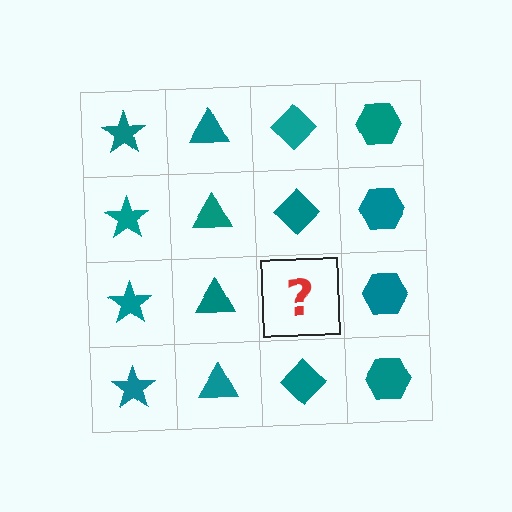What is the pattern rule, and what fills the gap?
The rule is that each column has a consistent shape. The gap should be filled with a teal diamond.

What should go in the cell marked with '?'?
The missing cell should contain a teal diamond.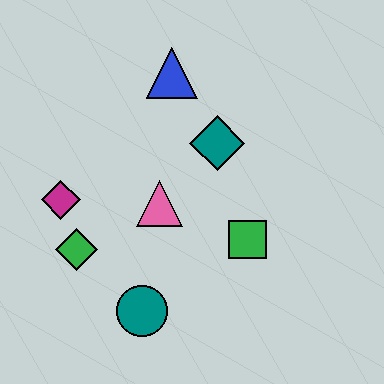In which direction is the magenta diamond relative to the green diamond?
The magenta diamond is above the green diamond.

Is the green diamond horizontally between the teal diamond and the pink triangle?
No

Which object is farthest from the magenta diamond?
The green square is farthest from the magenta diamond.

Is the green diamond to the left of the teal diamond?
Yes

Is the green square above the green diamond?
Yes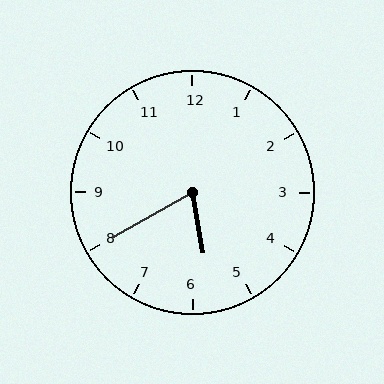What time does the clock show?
5:40.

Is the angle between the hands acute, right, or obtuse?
It is acute.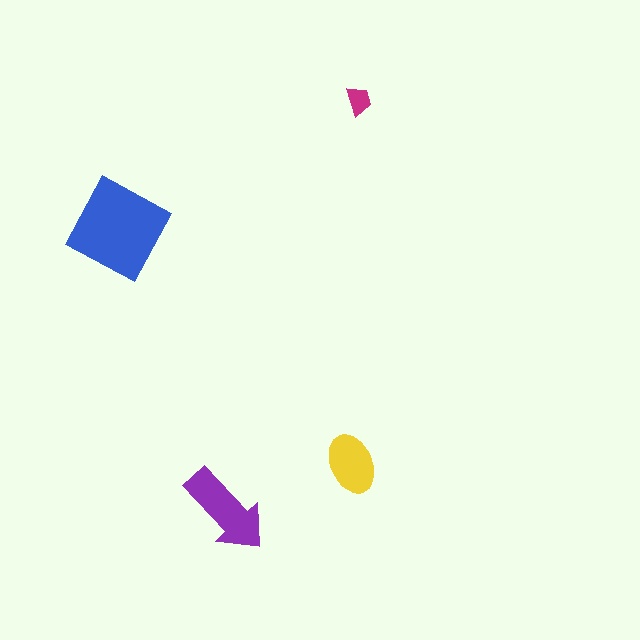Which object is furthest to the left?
The blue square is leftmost.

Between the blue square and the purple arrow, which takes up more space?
The blue square.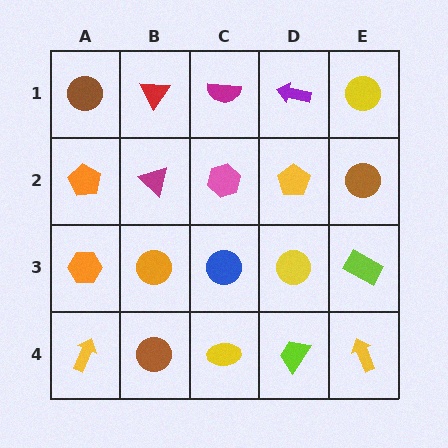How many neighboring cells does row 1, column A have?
2.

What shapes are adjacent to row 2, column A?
A brown circle (row 1, column A), an orange hexagon (row 3, column A), a magenta triangle (row 2, column B).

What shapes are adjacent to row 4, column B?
An orange circle (row 3, column B), a yellow arrow (row 4, column A), a yellow ellipse (row 4, column C).